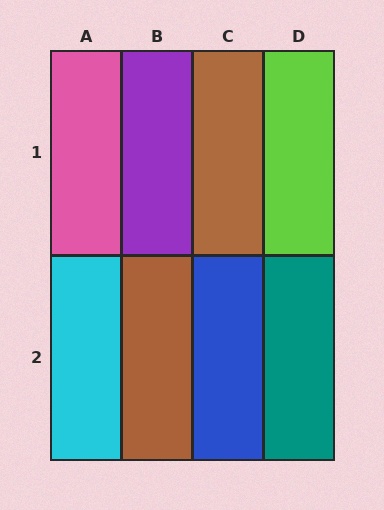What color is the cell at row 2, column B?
Brown.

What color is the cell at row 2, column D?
Teal.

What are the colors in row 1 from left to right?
Pink, purple, brown, lime.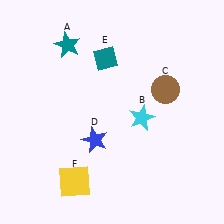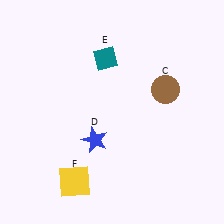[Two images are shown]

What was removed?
The cyan star (B), the teal star (A) were removed in Image 2.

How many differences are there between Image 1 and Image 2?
There are 2 differences between the two images.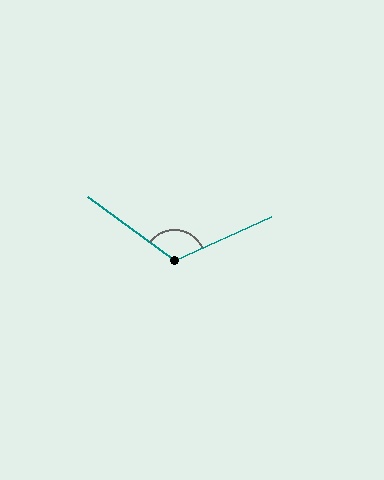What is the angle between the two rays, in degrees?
Approximately 119 degrees.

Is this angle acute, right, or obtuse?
It is obtuse.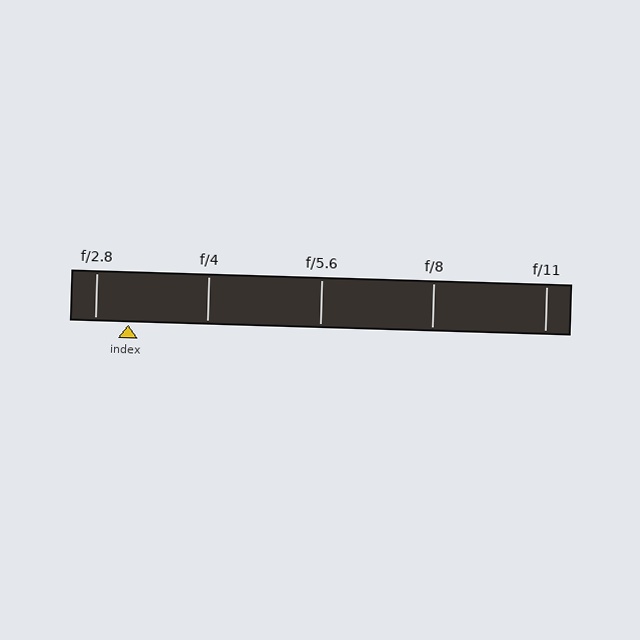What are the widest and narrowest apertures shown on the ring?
The widest aperture shown is f/2.8 and the narrowest is f/11.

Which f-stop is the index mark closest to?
The index mark is closest to f/2.8.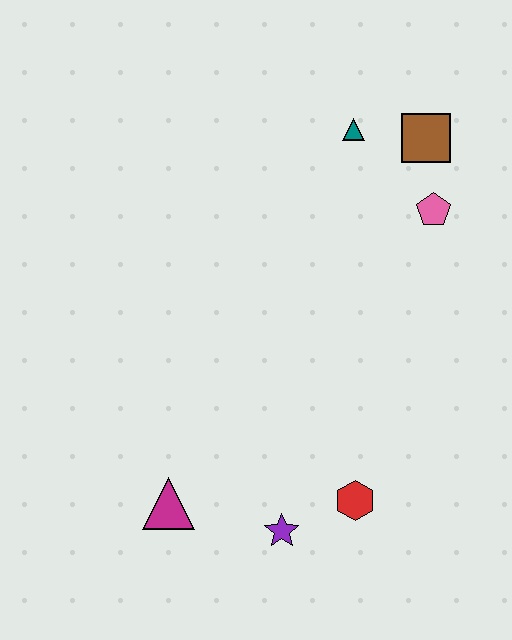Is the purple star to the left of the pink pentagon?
Yes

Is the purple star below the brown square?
Yes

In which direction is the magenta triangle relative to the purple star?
The magenta triangle is to the left of the purple star.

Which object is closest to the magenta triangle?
The purple star is closest to the magenta triangle.